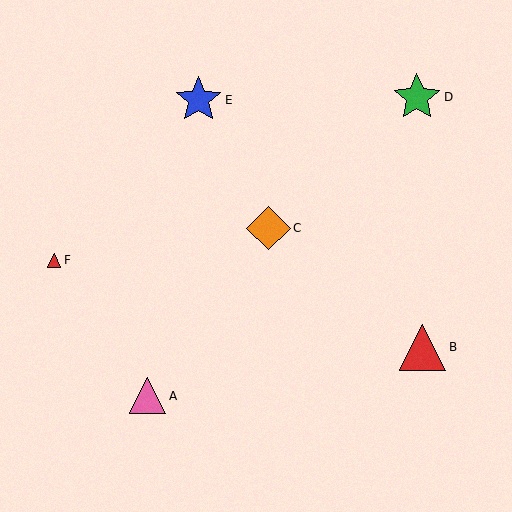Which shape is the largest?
The green star (labeled D) is the largest.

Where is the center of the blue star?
The center of the blue star is at (199, 100).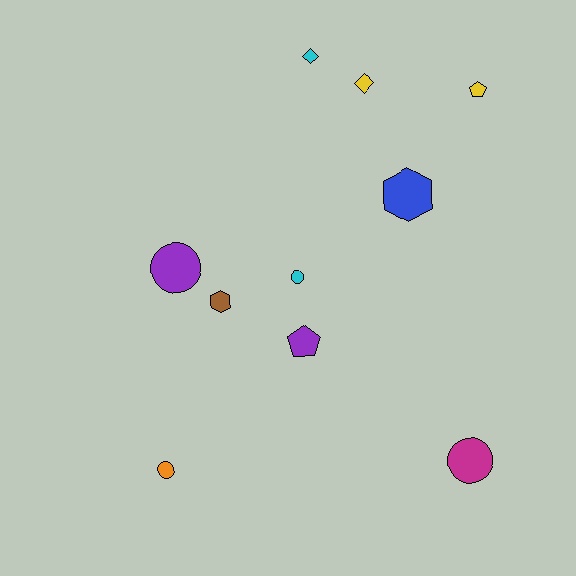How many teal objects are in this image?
There are no teal objects.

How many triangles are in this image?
There are no triangles.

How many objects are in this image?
There are 10 objects.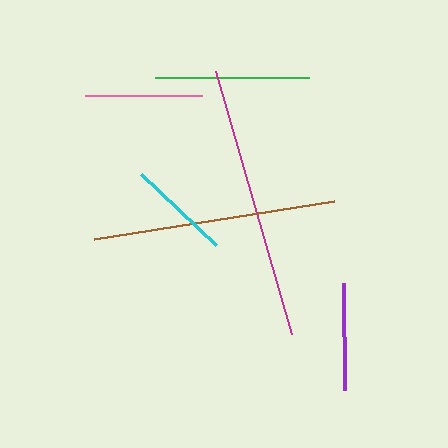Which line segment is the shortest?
The cyan line is the shortest at approximately 103 pixels.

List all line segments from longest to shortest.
From longest to shortest: magenta, brown, green, pink, purple, cyan.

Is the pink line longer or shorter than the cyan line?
The pink line is longer than the cyan line.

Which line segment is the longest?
The magenta line is the longest at approximately 274 pixels.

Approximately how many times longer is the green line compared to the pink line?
The green line is approximately 1.3 times the length of the pink line.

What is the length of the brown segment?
The brown segment is approximately 242 pixels long.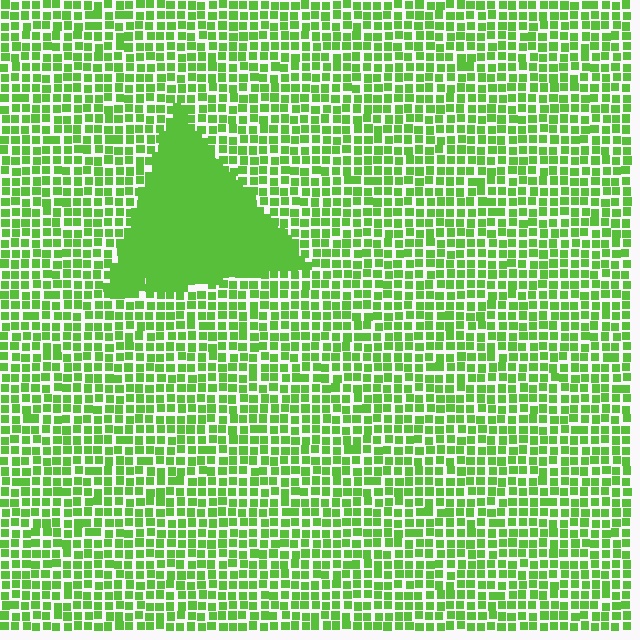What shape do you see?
I see a triangle.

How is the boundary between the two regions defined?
The boundary is defined by a change in element density (approximately 2.2x ratio). All elements are the same color, size, and shape.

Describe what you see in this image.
The image contains small lime elements arranged at two different densities. A triangle-shaped region is visible where the elements are more densely packed than the surrounding area.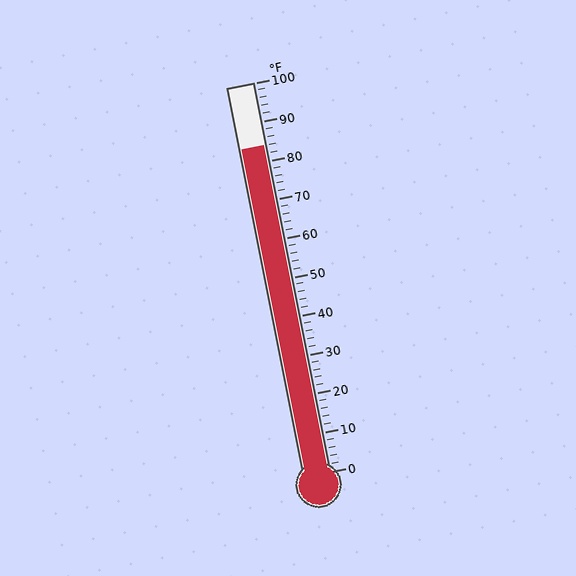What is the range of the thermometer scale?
The thermometer scale ranges from 0°F to 100°F.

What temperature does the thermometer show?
The thermometer shows approximately 84°F.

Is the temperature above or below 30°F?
The temperature is above 30°F.